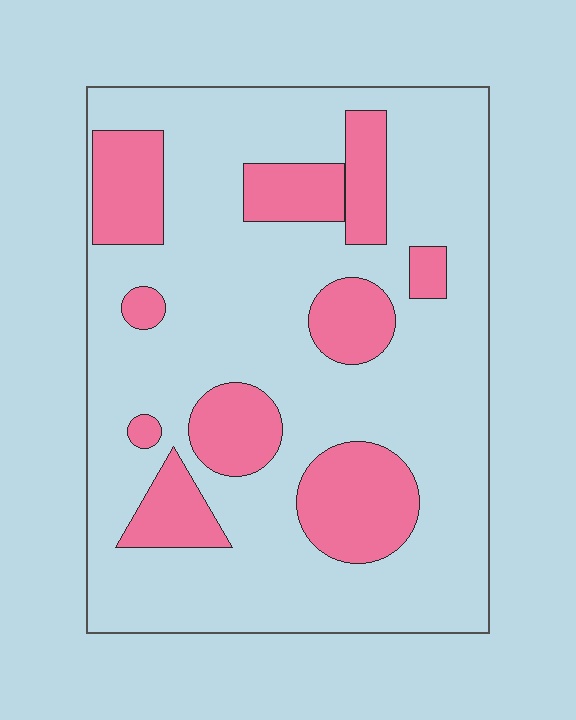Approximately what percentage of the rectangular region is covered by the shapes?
Approximately 25%.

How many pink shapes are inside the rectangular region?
10.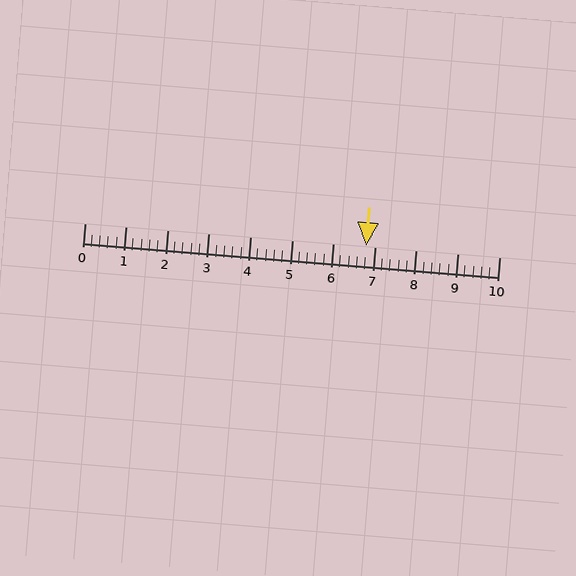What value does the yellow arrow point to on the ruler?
The yellow arrow points to approximately 6.8.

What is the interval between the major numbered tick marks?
The major tick marks are spaced 1 units apart.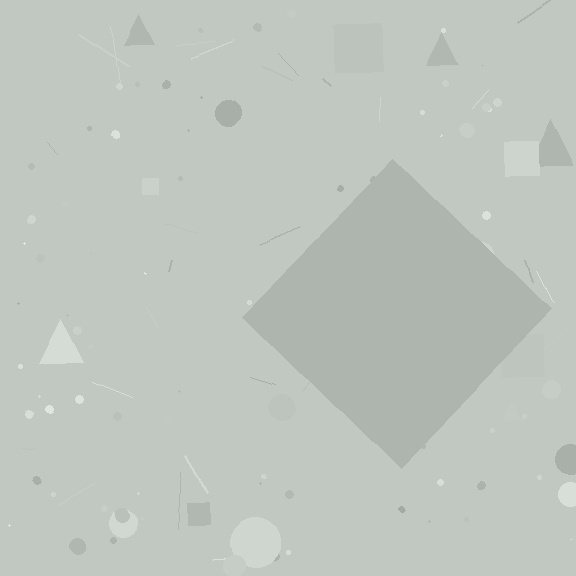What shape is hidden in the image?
A diamond is hidden in the image.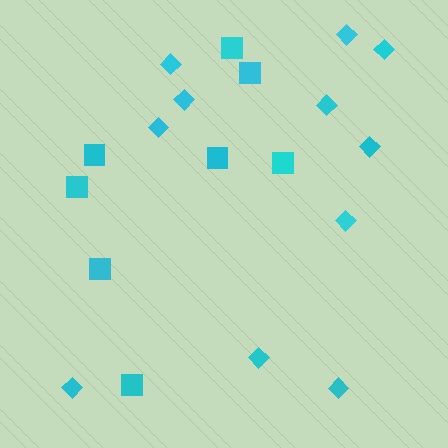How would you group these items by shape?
There are 2 groups: one group of diamonds (11) and one group of squares (8).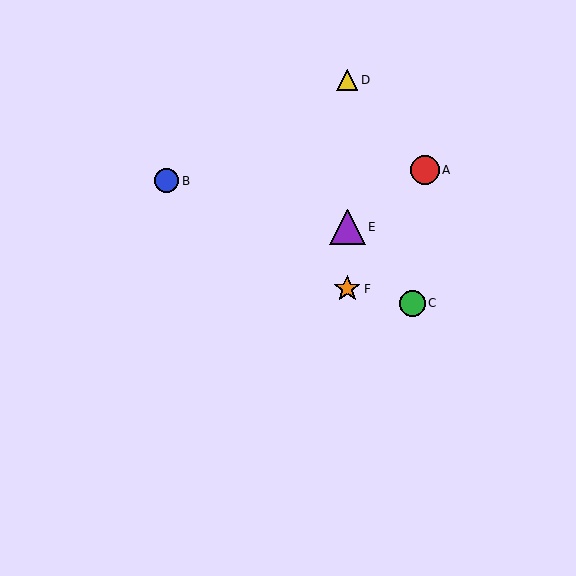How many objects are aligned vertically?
3 objects (D, E, F) are aligned vertically.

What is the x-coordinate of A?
Object A is at x≈425.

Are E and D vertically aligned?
Yes, both are at x≈347.